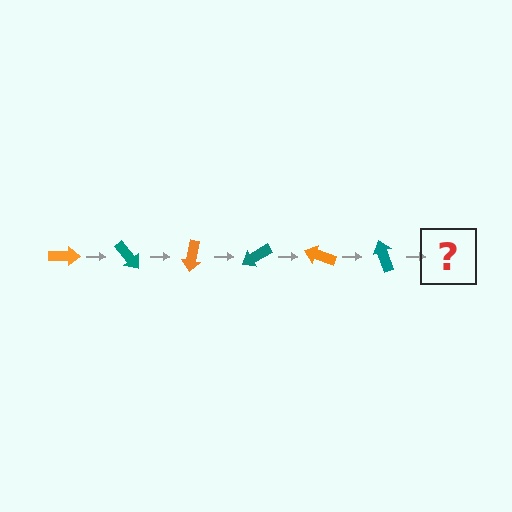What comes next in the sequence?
The next element should be an orange arrow, rotated 300 degrees from the start.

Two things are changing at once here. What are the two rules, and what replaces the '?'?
The two rules are that it rotates 50 degrees each step and the color cycles through orange and teal. The '?' should be an orange arrow, rotated 300 degrees from the start.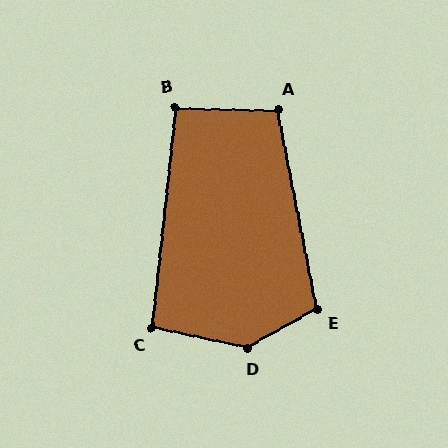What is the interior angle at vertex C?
Approximately 96 degrees (obtuse).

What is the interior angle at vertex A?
Approximately 103 degrees (obtuse).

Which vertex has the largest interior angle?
D, at approximately 139 degrees.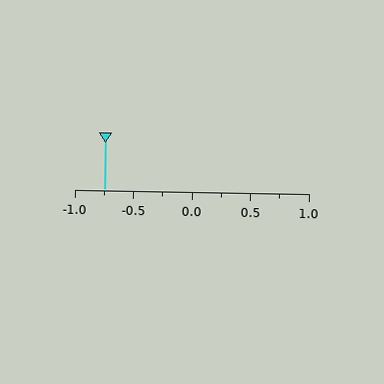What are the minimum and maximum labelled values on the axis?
The axis runs from -1.0 to 1.0.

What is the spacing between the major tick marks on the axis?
The major ticks are spaced 0.5 apart.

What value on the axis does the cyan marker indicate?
The marker indicates approximately -0.75.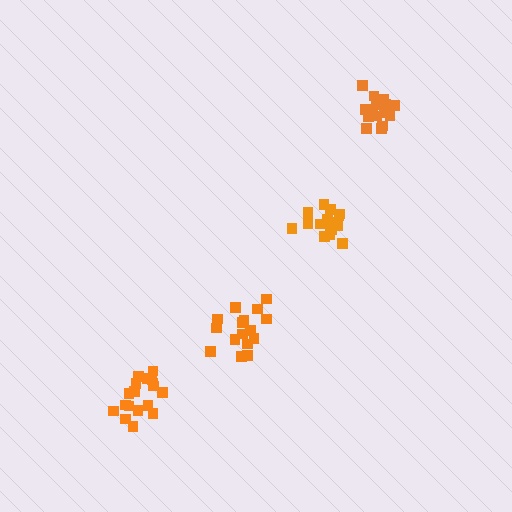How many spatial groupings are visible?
There are 4 spatial groupings.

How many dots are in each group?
Group 1: 18 dots, Group 2: 18 dots, Group 3: 16 dots, Group 4: 18 dots (70 total).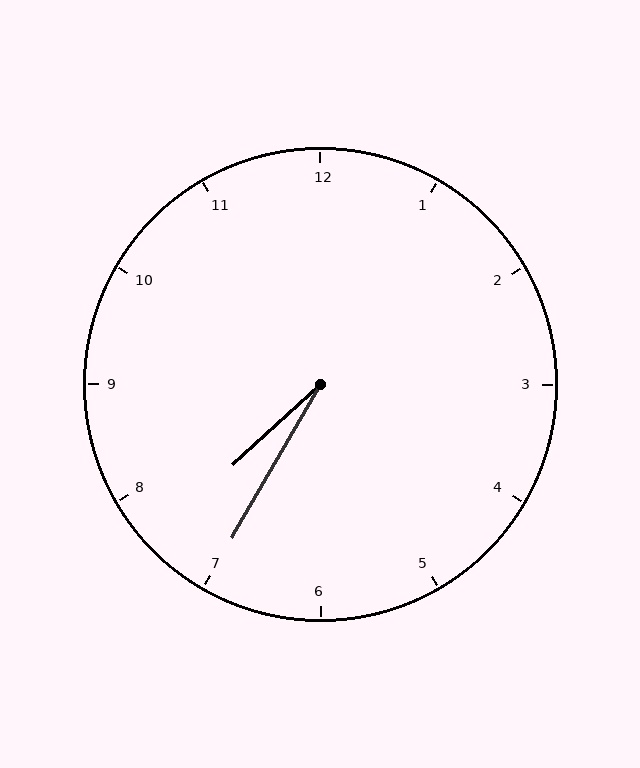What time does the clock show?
7:35.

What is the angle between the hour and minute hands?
Approximately 18 degrees.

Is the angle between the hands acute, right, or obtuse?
It is acute.